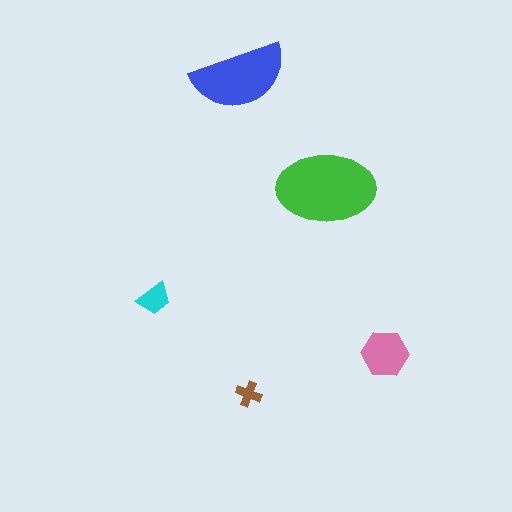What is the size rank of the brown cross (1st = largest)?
5th.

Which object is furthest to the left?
The cyan trapezoid is leftmost.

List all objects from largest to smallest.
The green ellipse, the blue semicircle, the pink hexagon, the cyan trapezoid, the brown cross.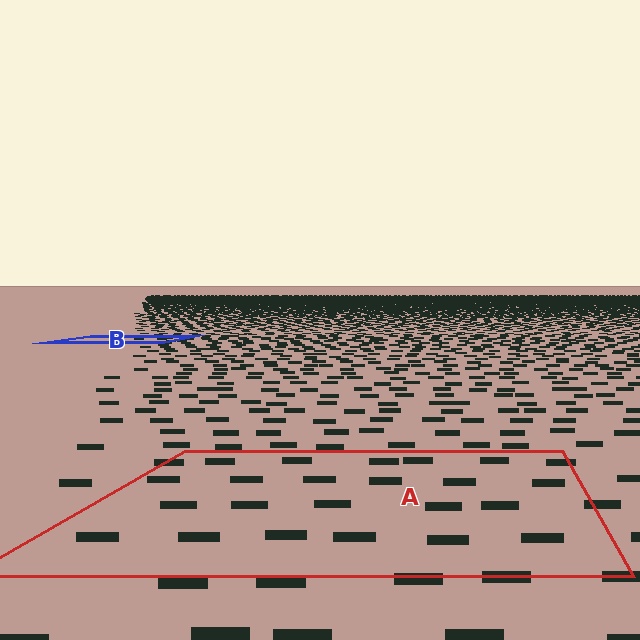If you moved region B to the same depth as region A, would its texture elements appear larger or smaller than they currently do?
They would appear larger. At a closer depth, the same texture elements are projected at a bigger on-screen size.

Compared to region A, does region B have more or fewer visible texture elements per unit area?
Region B has more texture elements per unit area — they are packed more densely because it is farther away.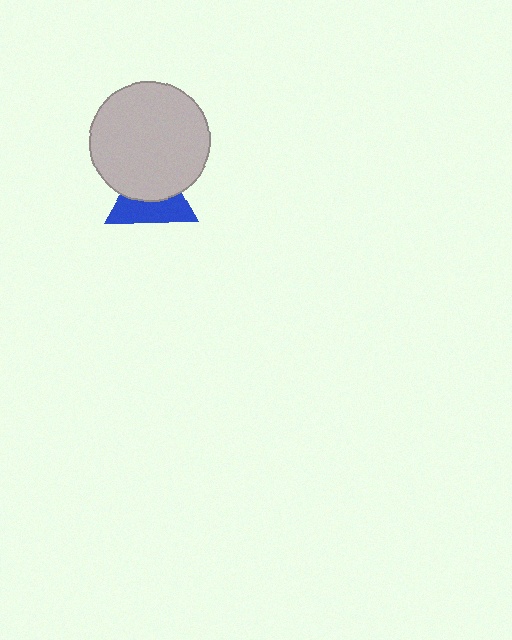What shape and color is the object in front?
The object in front is a light gray circle.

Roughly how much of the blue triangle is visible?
About half of it is visible (roughly 49%).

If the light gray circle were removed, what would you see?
You would see the complete blue triangle.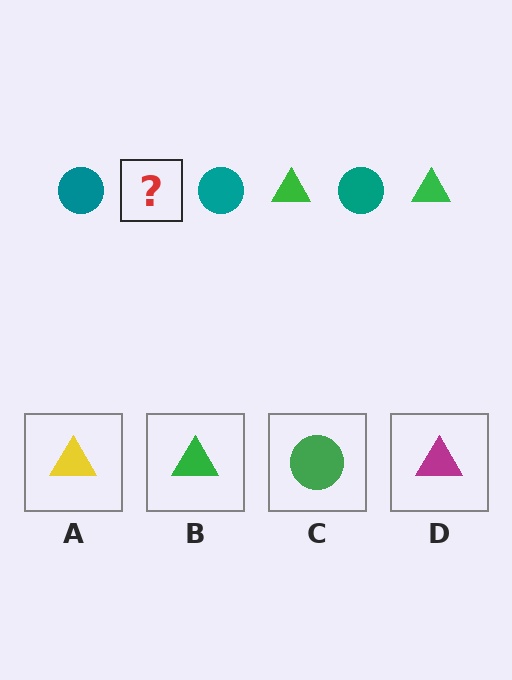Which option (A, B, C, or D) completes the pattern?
B.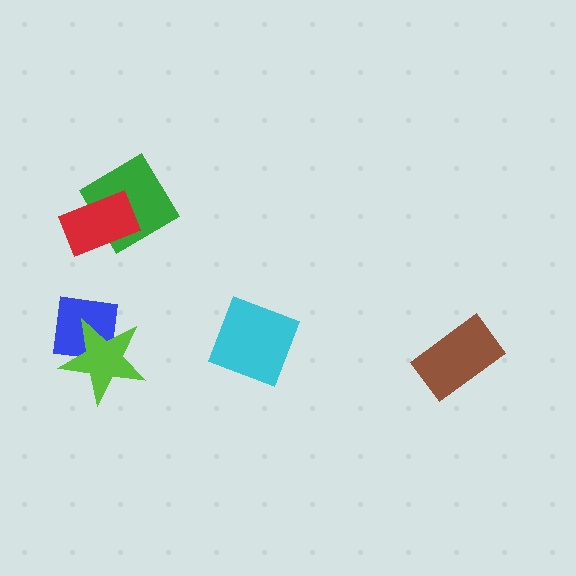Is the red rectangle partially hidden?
No, no other shape covers it.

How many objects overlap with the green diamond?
1 object overlaps with the green diamond.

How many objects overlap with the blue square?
1 object overlaps with the blue square.